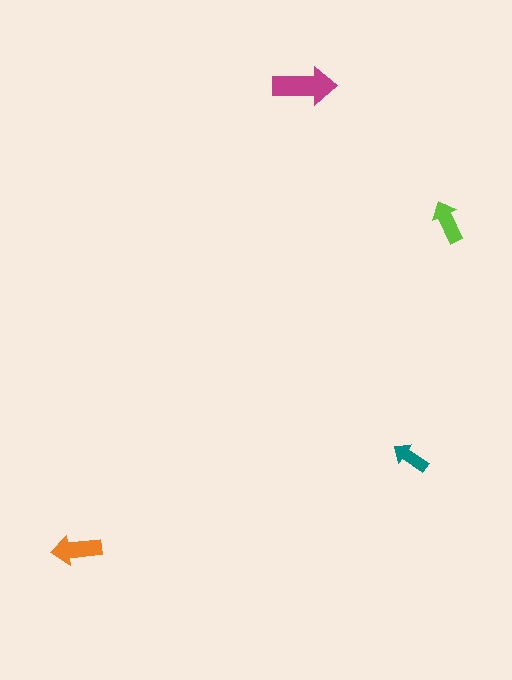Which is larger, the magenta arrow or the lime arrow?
The magenta one.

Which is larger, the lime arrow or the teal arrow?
The lime one.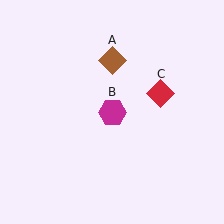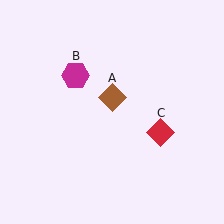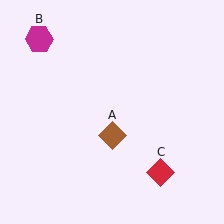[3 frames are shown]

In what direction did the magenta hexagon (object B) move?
The magenta hexagon (object B) moved up and to the left.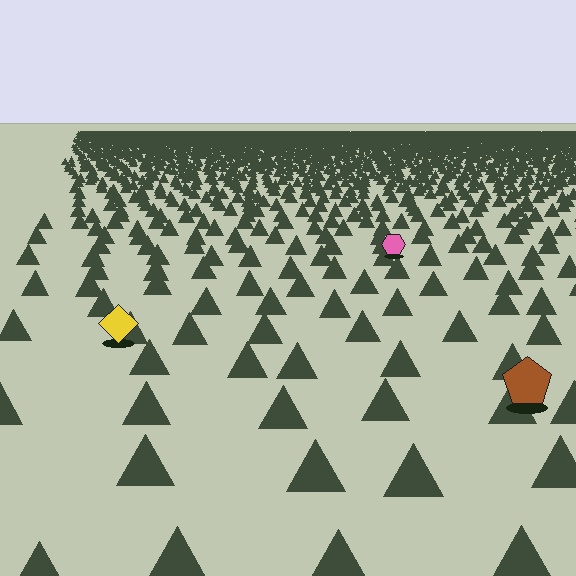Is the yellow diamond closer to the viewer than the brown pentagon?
No. The brown pentagon is closer — you can tell from the texture gradient: the ground texture is coarser near it.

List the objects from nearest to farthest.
From nearest to farthest: the brown pentagon, the yellow diamond, the pink hexagon.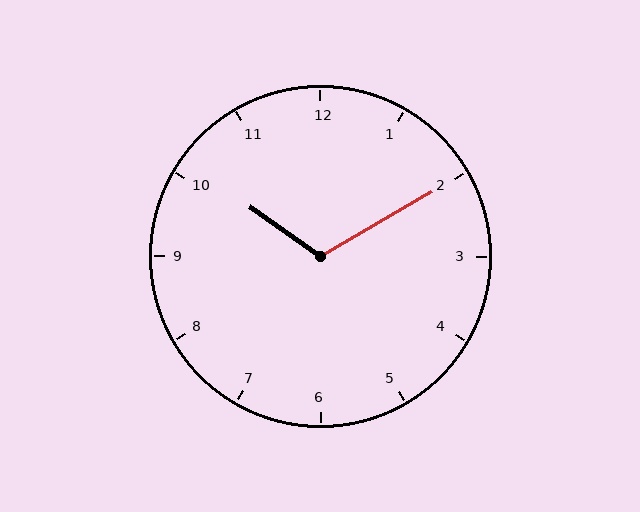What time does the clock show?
10:10.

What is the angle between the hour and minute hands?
Approximately 115 degrees.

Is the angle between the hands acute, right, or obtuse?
It is obtuse.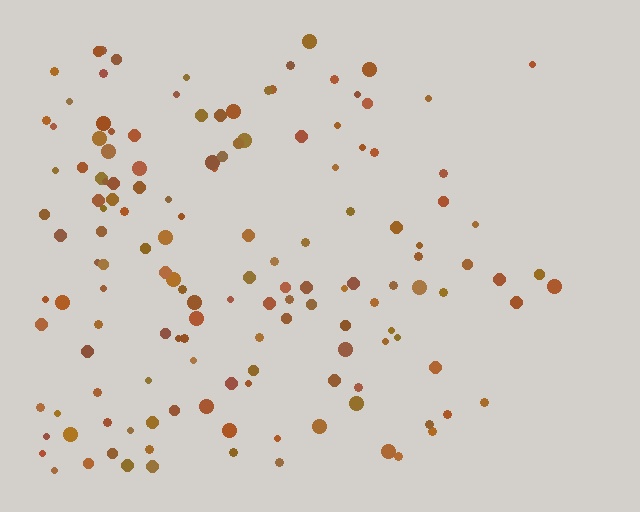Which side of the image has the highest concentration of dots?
The left.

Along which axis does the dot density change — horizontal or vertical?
Horizontal.